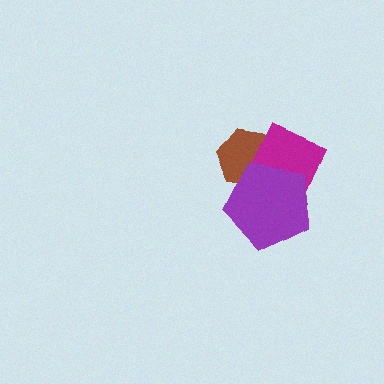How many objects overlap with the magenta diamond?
2 objects overlap with the magenta diamond.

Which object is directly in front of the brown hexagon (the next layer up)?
The magenta diamond is directly in front of the brown hexagon.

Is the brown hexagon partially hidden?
Yes, it is partially covered by another shape.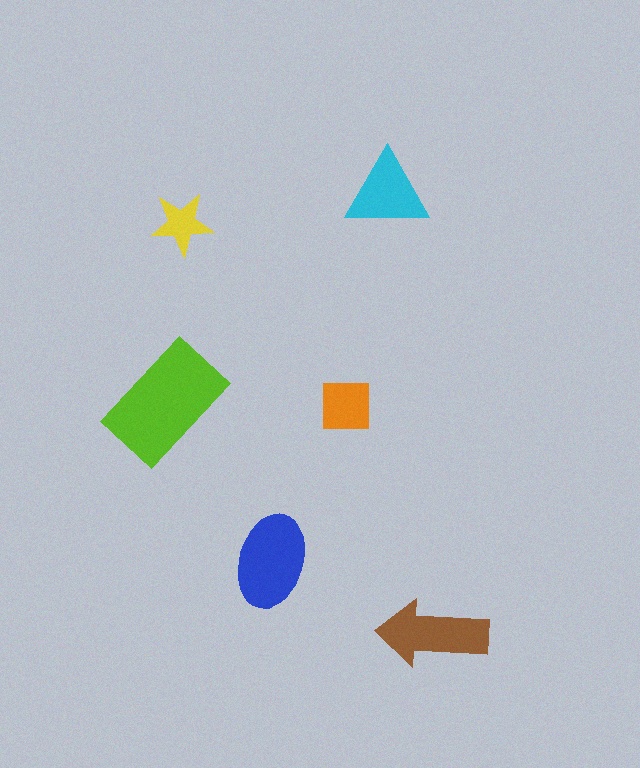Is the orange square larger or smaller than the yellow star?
Larger.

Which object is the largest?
The lime rectangle.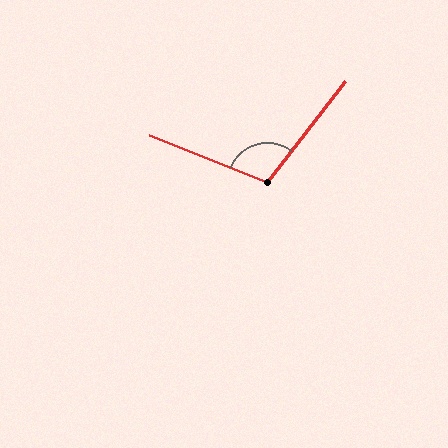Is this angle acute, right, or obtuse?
It is obtuse.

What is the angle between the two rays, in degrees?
Approximately 106 degrees.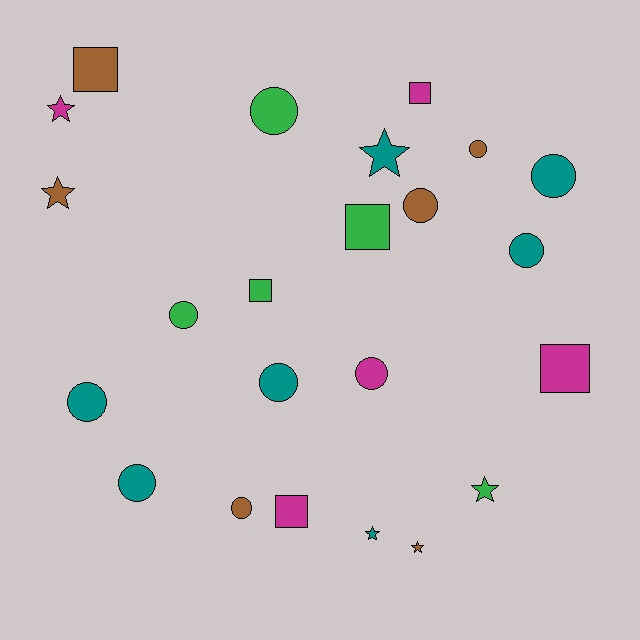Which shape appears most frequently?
Circle, with 11 objects.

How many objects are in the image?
There are 23 objects.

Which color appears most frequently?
Teal, with 7 objects.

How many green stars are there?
There is 1 green star.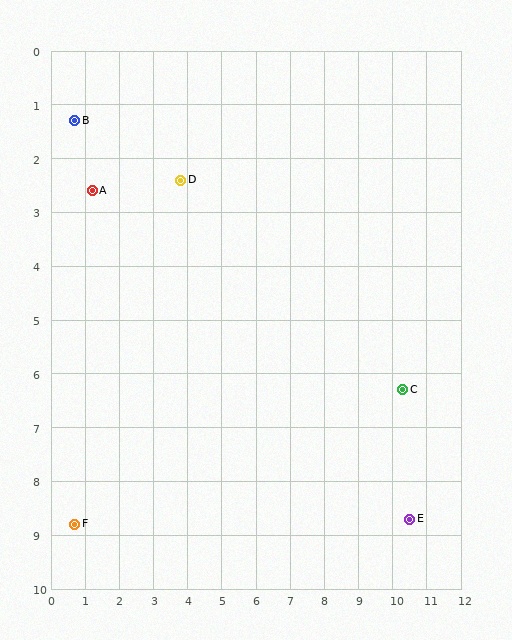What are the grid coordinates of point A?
Point A is at approximately (1.2, 2.6).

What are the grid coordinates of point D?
Point D is at approximately (3.8, 2.4).